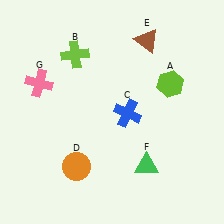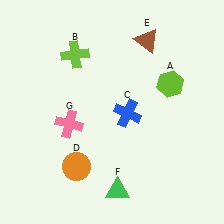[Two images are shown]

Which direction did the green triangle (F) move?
The green triangle (F) moved left.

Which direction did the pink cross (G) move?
The pink cross (G) moved down.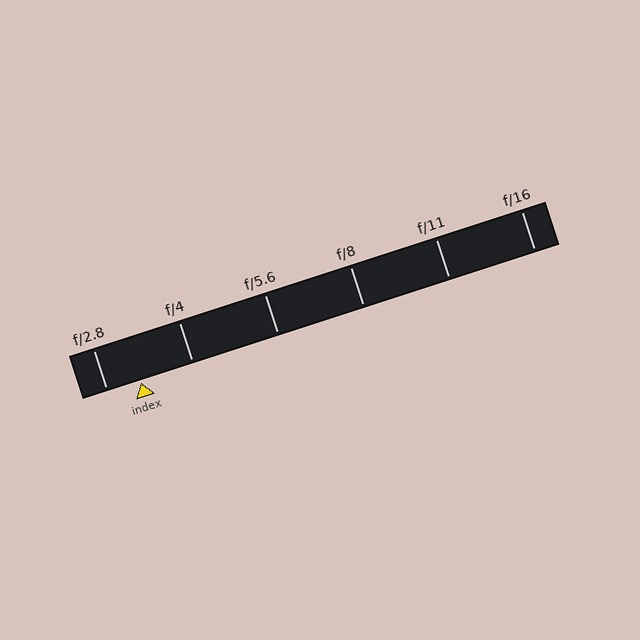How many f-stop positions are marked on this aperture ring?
There are 6 f-stop positions marked.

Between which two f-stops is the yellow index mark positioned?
The index mark is between f/2.8 and f/4.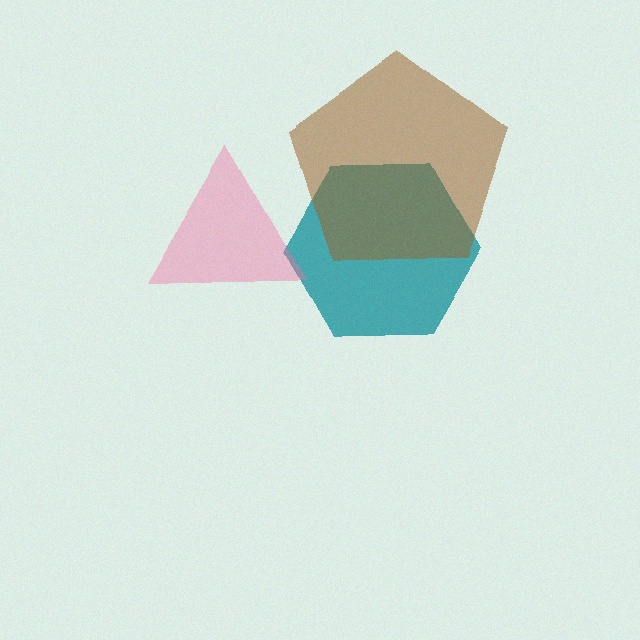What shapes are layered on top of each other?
The layered shapes are: a teal hexagon, a pink triangle, a brown pentagon.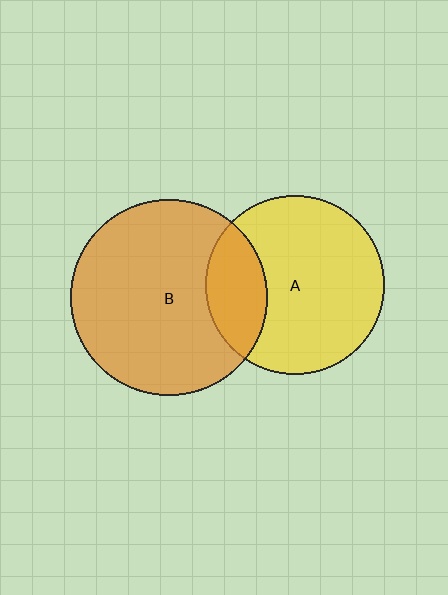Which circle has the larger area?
Circle B (orange).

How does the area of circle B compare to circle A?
Approximately 1.2 times.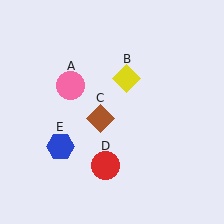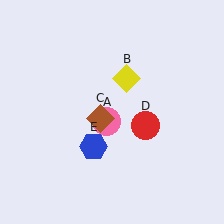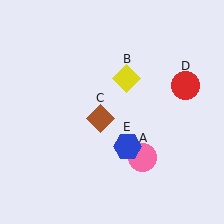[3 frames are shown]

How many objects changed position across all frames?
3 objects changed position: pink circle (object A), red circle (object D), blue hexagon (object E).